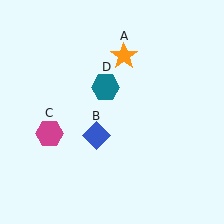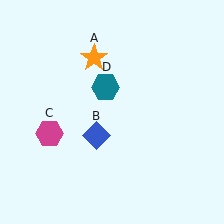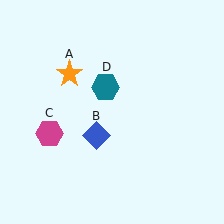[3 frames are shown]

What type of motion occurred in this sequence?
The orange star (object A) rotated counterclockwise around the center of the scene.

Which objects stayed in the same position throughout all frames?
Blue diamond (object B) and magenta hexagon (object C) and teal hexagon (object D) remained stationary.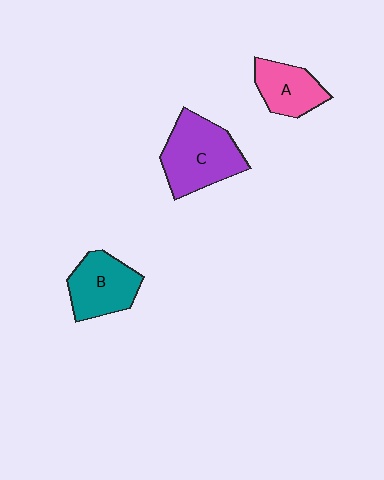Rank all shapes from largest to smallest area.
From largest to smallest: C (purple), B (teal), A (pink).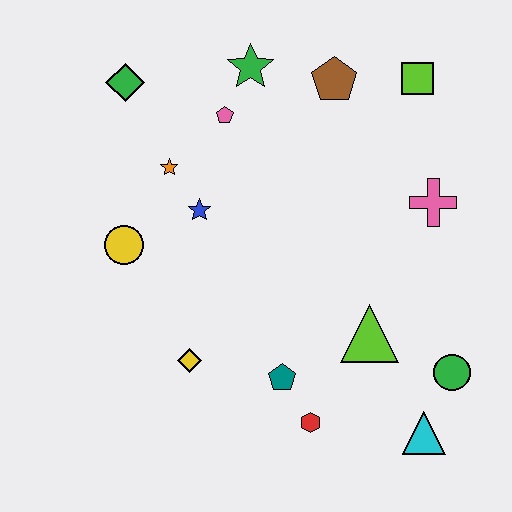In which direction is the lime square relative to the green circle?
The lime square is above the green circle.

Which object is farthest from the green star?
The cyan triangle is farthest from the green star.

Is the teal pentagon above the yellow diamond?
No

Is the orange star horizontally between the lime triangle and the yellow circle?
Yes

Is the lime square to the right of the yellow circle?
Yes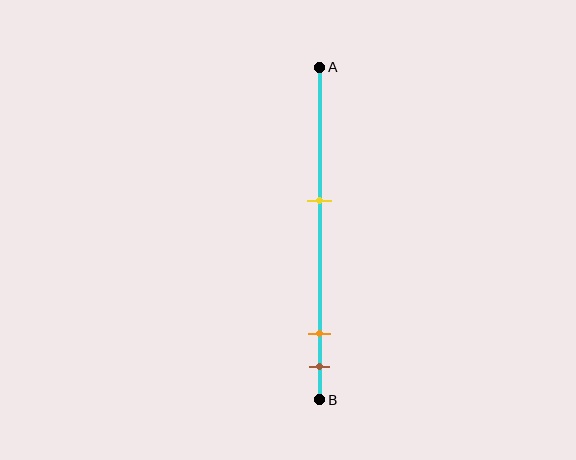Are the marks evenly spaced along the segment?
No, the marks are not evenly spaced.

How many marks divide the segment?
There are 3 marks dividing the segment.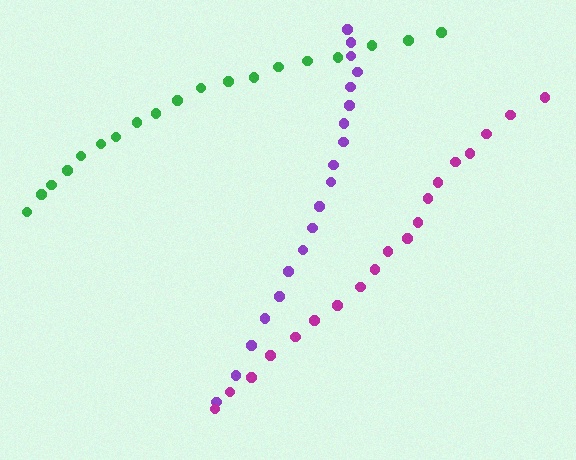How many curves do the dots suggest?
There are 3 distinct paths.